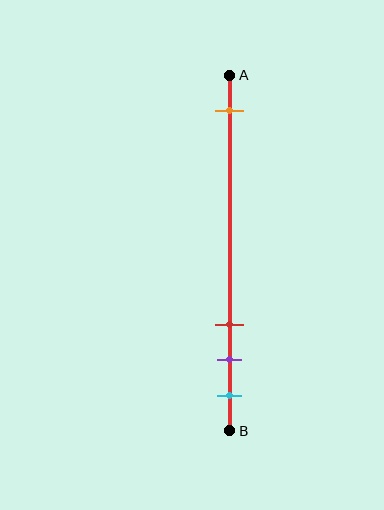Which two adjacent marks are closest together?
The purple and cyan marks are the closest adjacent pair.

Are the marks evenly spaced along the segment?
No, the marks are not evenly spaced.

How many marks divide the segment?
There are 4 marks dividing the segment.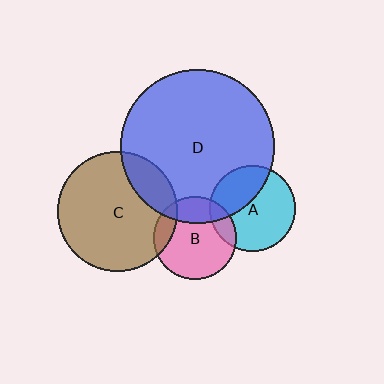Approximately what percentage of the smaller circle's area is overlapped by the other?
Approximately 25%.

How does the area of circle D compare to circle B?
Approximately 3.4 times.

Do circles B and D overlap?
Yes.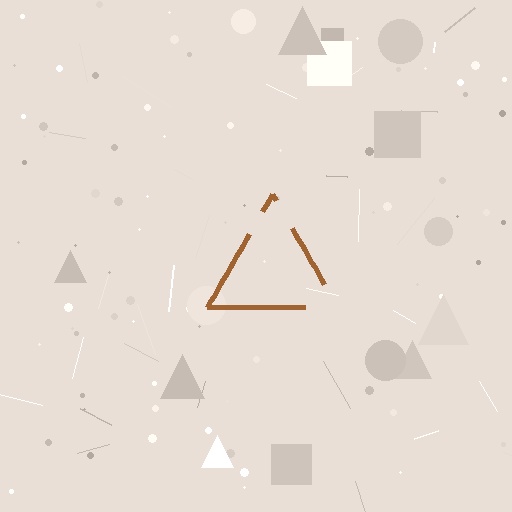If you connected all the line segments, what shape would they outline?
They would outline a triangle.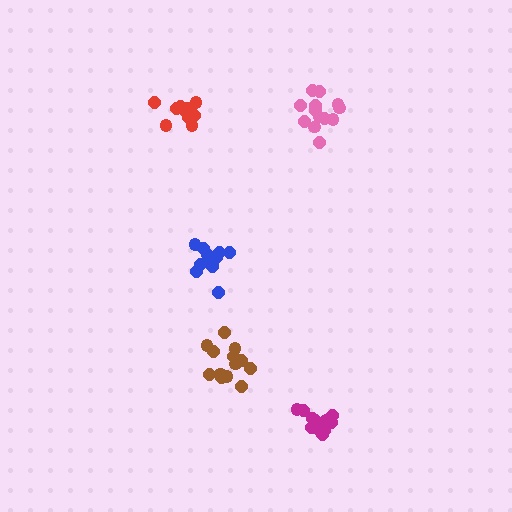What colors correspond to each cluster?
The clusters are colored: blue, pink, magenta, brown, red.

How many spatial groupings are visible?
There are 5 spatial groupings.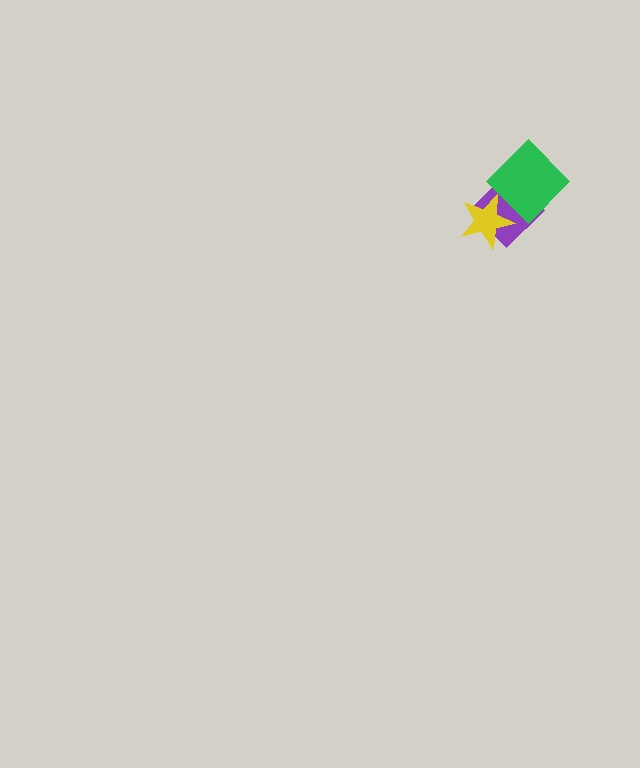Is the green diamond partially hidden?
No, no other shape covers it.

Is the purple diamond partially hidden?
Yes, it is partially covered by another shape.